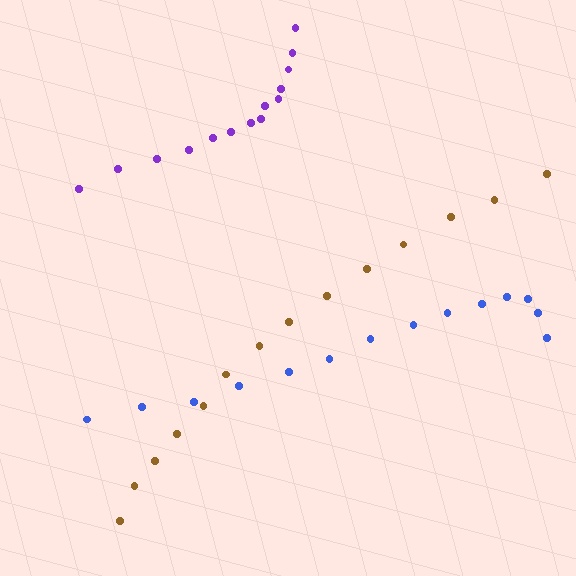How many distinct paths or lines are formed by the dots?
There are 3 distinct paths.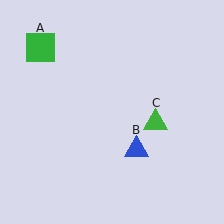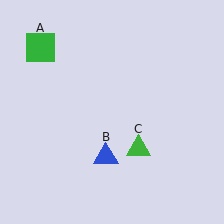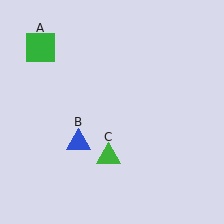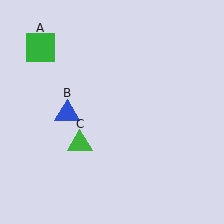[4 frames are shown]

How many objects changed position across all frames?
2 objects changed position: blue triangle (object B), green triangle (object C).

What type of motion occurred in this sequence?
The blue triangle (object B), green triangle (object C) rotated clockwise around the center of the scene.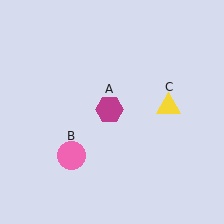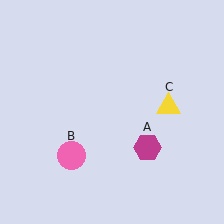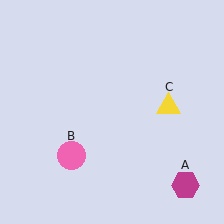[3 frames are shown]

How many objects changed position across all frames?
1 object changed position: magenta hexagon (object A).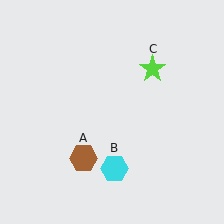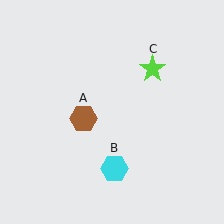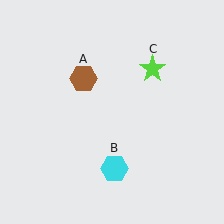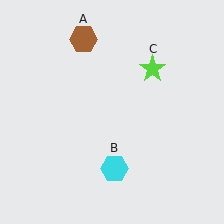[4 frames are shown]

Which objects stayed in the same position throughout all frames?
Cyan hexagon (object B) and lime star (object C) remained stationary.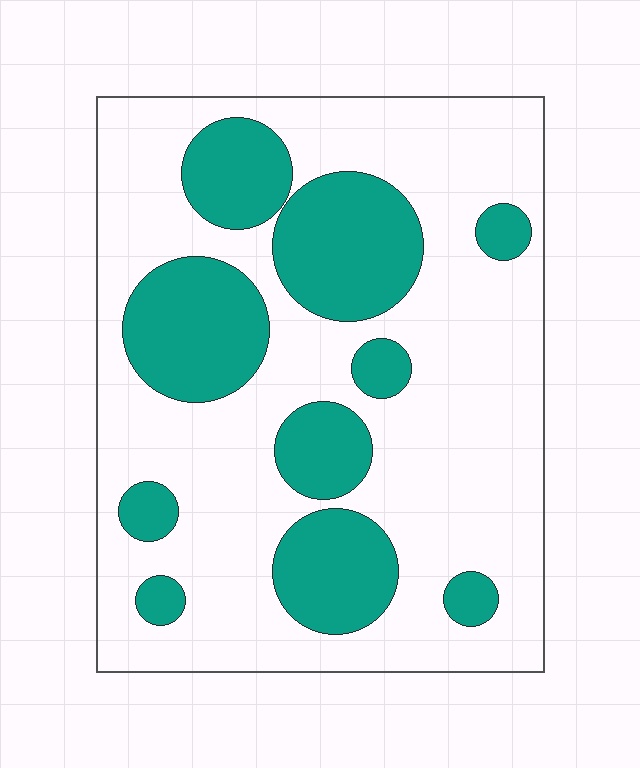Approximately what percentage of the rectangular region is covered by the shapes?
Approximately 30%.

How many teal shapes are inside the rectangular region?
10.